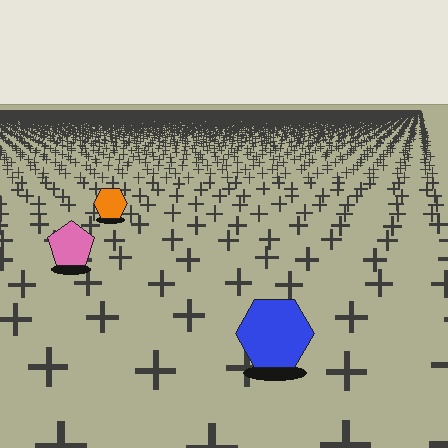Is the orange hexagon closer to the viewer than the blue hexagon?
No. The blue hexagon is closer — you can tell from the texture gradient: the ground texture is coarser near it.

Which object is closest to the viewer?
The blue hexagon is closest. The texture marks near it are larger and more spread out.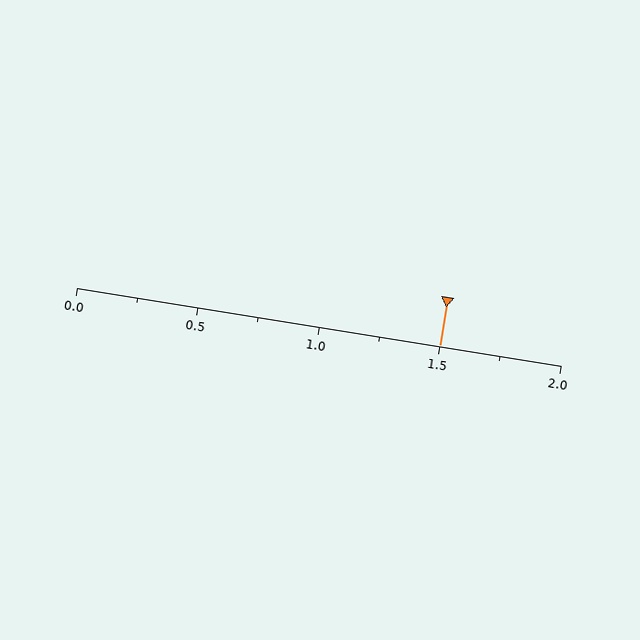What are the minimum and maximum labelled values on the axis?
The axis runs from 0.0 to 2.0.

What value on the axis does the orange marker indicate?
The marker indicates approximately 1.5.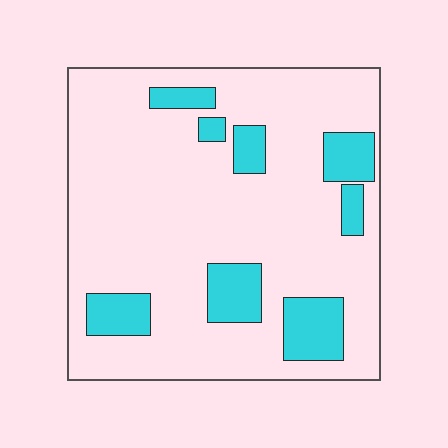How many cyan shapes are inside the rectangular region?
8.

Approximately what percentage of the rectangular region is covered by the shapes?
Approximately 20%.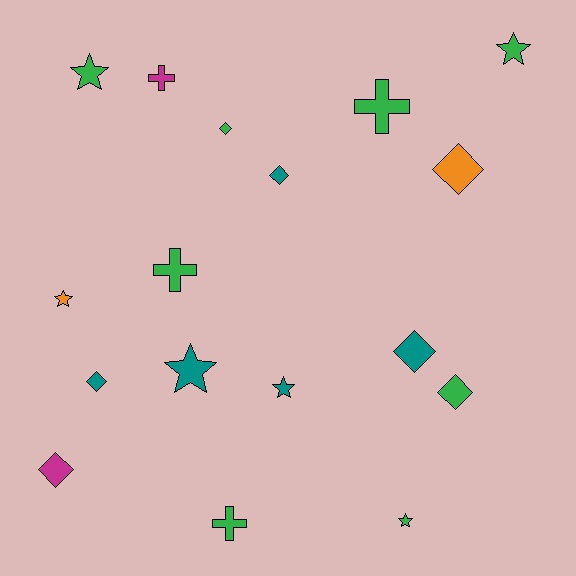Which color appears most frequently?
Green, with 8 objects.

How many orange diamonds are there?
There is 1 orange diamond.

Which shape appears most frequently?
Diamond, with 7 objects.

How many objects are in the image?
There are 17 objects.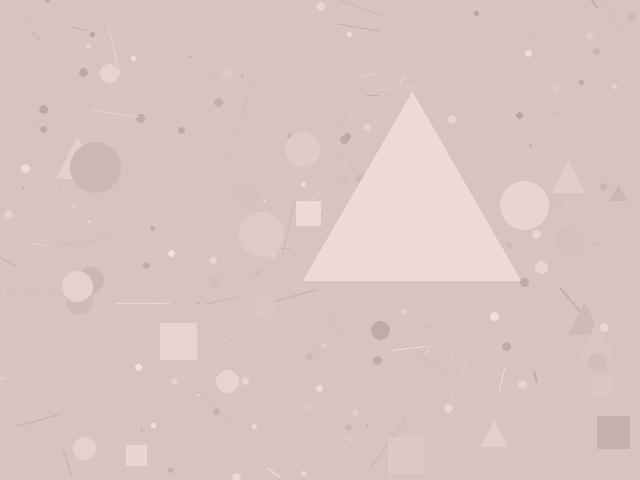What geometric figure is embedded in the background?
A triangle is embedded in the background.